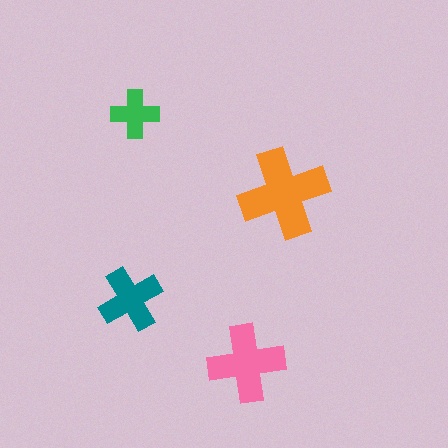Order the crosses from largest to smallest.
the orange one, the pink one, the teal one, the green one.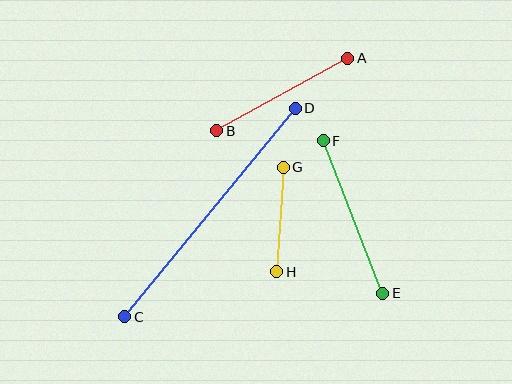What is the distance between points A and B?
The distance is approximately 150 pixels.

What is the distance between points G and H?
The distance is approximately 105 pixels.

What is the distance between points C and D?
The distance is approximately 269 pixels.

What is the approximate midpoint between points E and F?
The midpoint is at approximately (353, 217) pixels.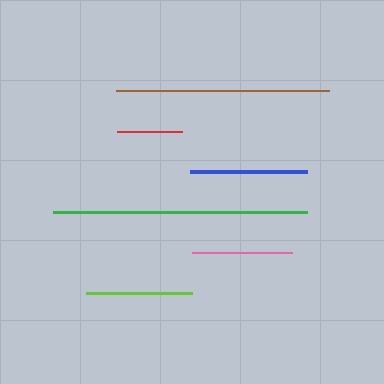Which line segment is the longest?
The green line is the longest at approximately 255 pixels.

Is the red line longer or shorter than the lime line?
The lime line is longer than the red line.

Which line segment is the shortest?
The red line is the shortest at approximately 65 pixels.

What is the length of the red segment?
The red segment is approximately 65 pixels long.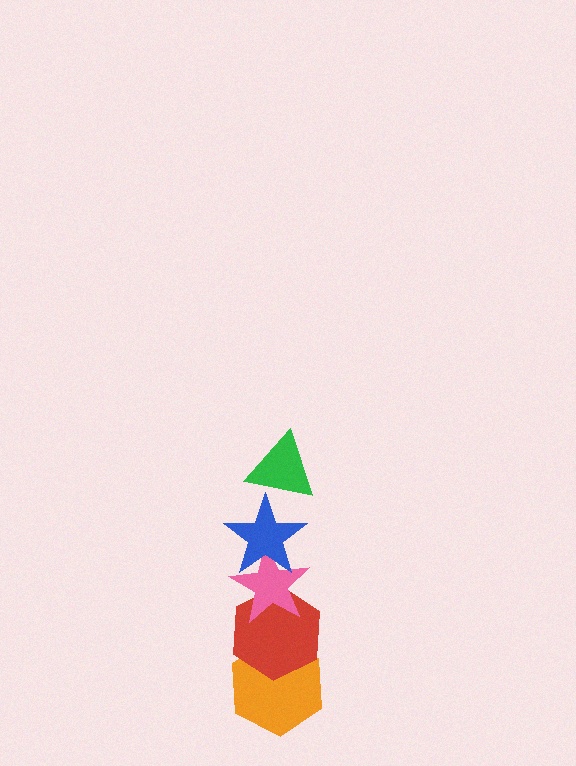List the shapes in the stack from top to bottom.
From top to bottom: the green triangle, the blue star, the pink star, the red hexagon, the orange hexagon.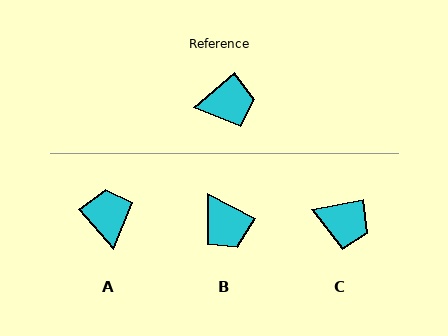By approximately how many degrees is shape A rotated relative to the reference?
Approximately 91 degrees counter-clockwise.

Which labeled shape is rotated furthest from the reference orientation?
A, about 91 degrees away.